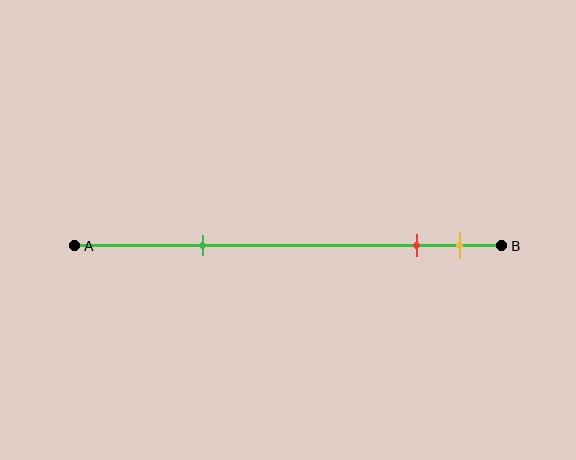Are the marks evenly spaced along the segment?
No, the marks are not evenly spaced.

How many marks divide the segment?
There are 3 marks dividing the segment.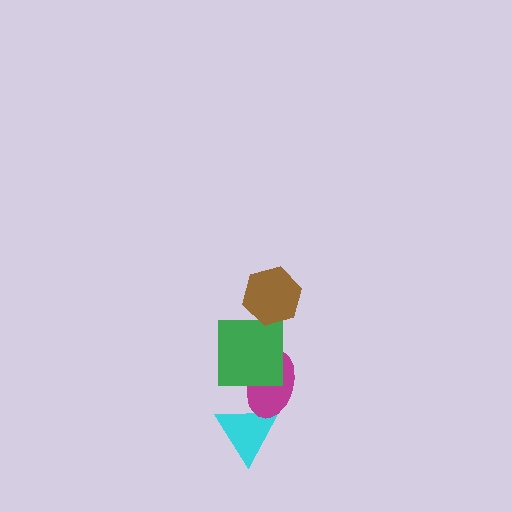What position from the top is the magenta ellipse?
The magenta ellipse is 3rd from the top.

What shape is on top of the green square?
The brown hexagon is on top of the green square.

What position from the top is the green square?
The green square is 2nd from the top.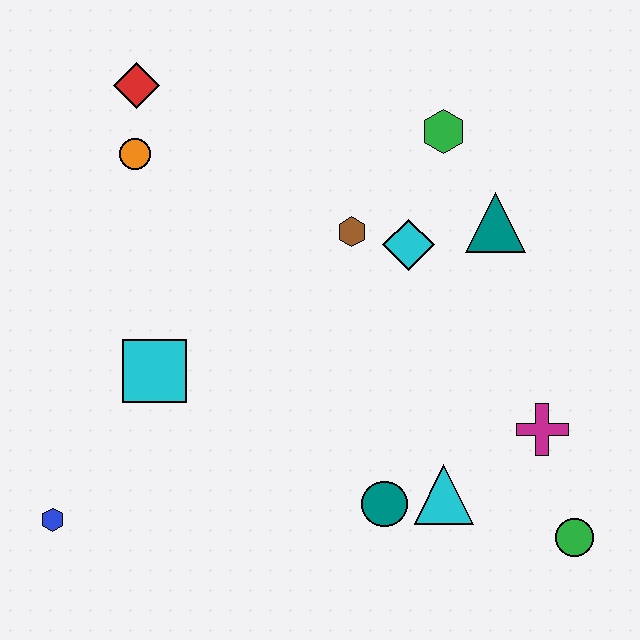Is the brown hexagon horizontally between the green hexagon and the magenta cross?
No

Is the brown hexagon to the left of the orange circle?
No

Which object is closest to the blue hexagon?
The cyan square is closest to the blue hexagon.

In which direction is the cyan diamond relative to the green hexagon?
The cyan diamond is below the green hexagon.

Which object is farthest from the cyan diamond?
The blue hexagon is farthest from the cyan diamond.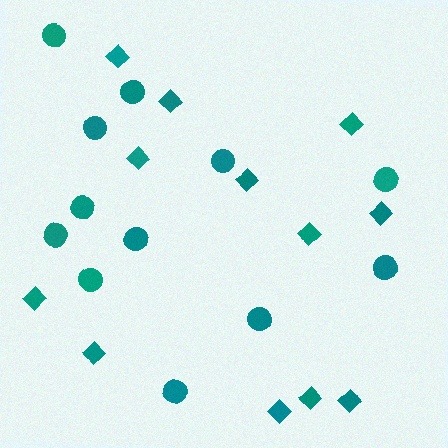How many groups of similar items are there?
There are 2 groups: one group of diamonds (12) and one group of circles (12).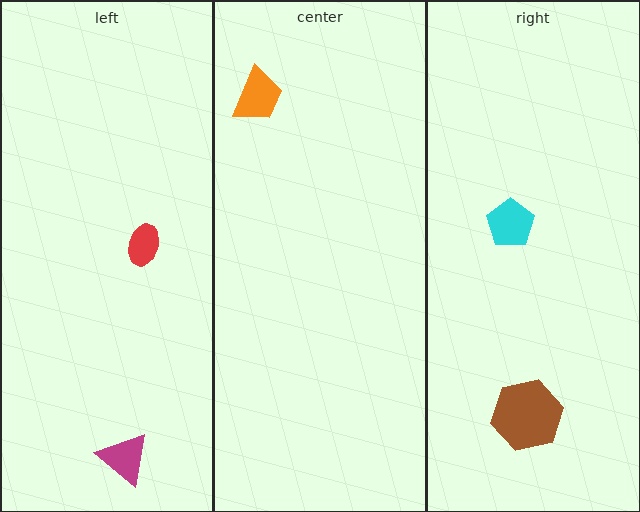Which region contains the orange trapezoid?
The center region.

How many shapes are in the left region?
2.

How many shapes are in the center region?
1.